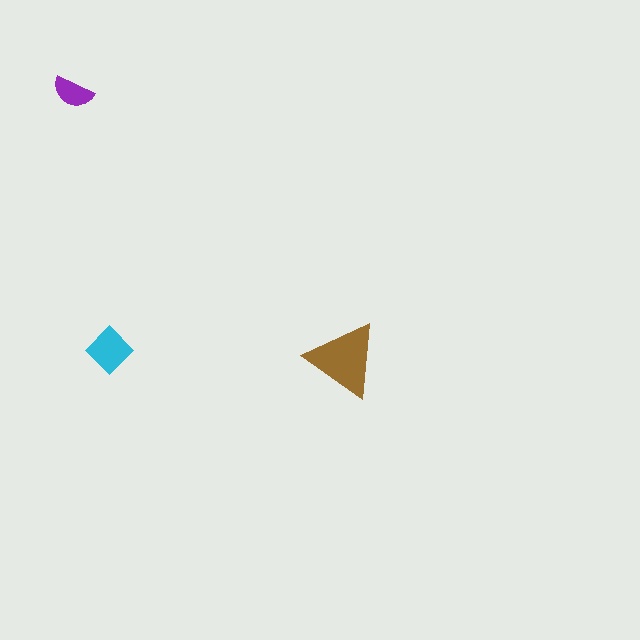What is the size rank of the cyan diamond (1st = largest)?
2nd.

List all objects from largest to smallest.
The brown triangle, the cyan diamond, the purple semicircle.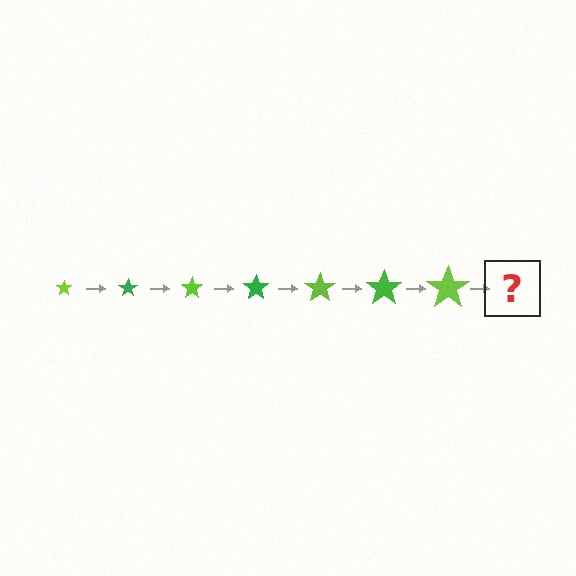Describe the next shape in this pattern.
It should be a green star, larger than the previous one.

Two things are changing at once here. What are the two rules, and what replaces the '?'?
The two rules are that the star grows larger each step and the color cycles through lime and green. The '?' should be a green star, larger than the previous one.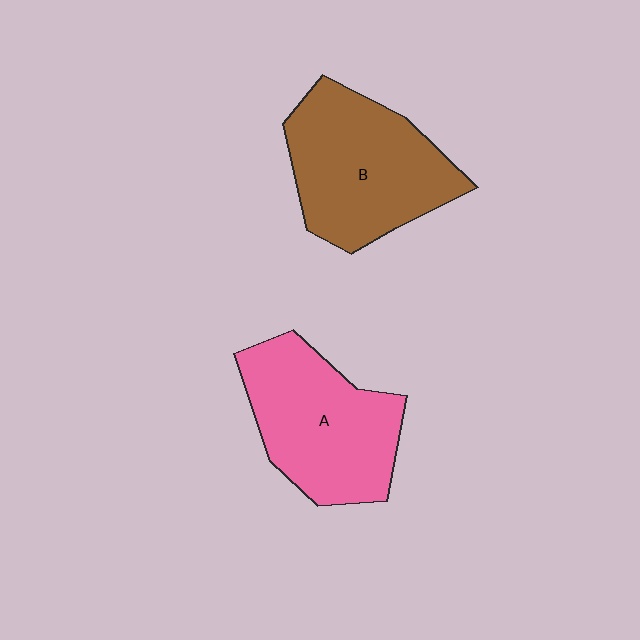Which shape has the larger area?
Shape B (brown).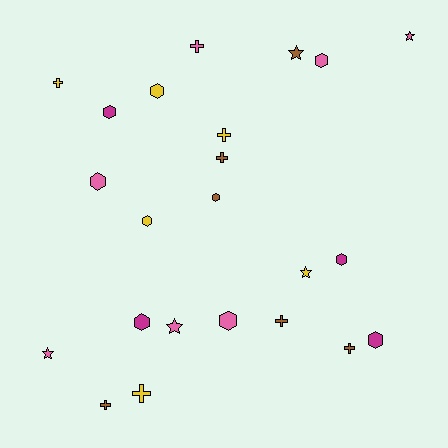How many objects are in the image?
There are 23 objects.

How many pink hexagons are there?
There are 3 pink hexagons.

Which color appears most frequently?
Pink, with 7 objects.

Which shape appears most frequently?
Hexagon, with 10 objects.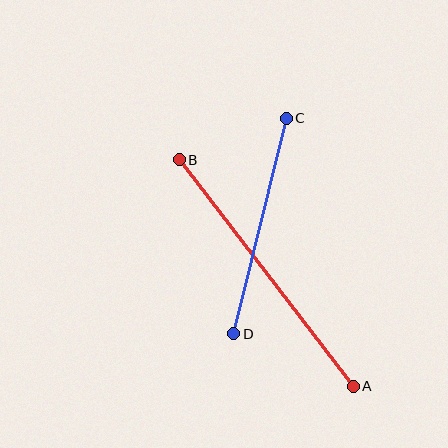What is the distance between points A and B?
The distance is approximately 286 pixels.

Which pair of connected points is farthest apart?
Points A and B are farthest apart.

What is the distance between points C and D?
The distance is approximately 222 pixels.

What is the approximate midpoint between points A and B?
The midpoint is at approximately (266, 273) pixels.